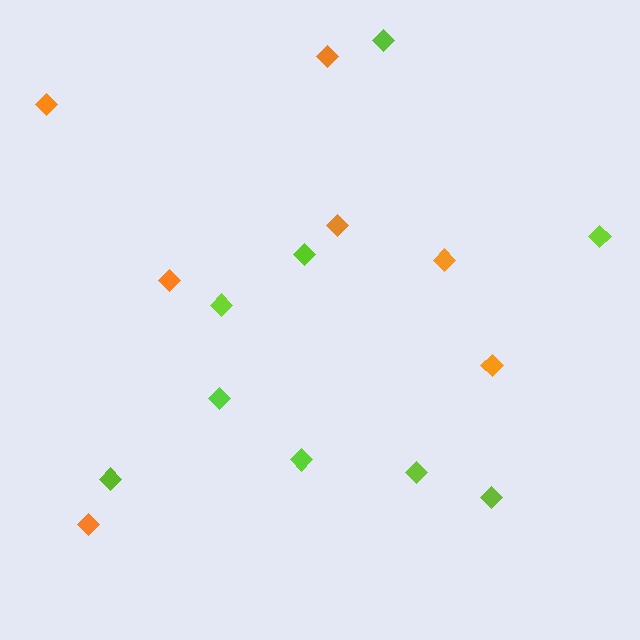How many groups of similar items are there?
There are 2 groups: one group of lime diamonds (9) and one group of orange diamonds (7).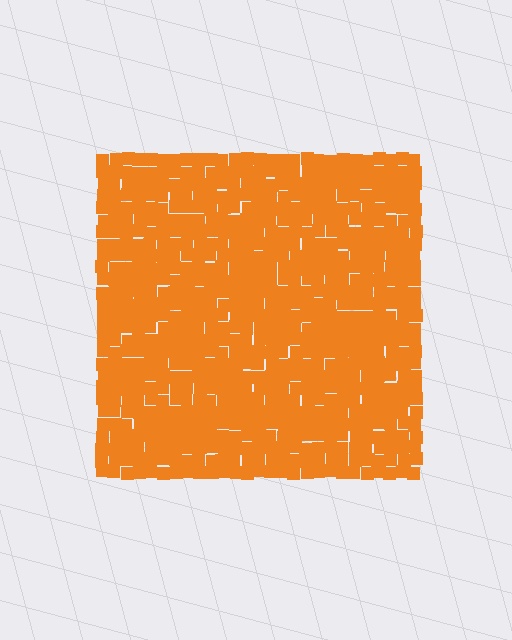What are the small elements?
The small elements are squares.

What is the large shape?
The large shape is a square.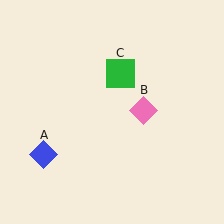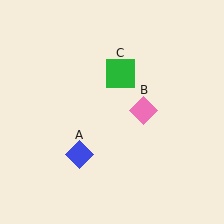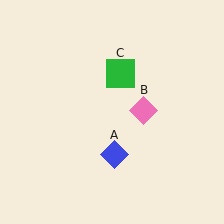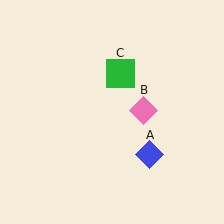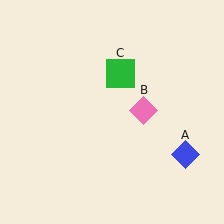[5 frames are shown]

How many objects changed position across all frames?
1 object changed position: blue diamond (object A).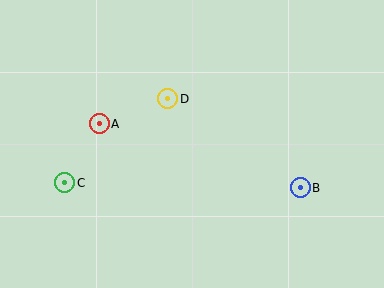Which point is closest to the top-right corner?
Point B is closest to the top-right corner.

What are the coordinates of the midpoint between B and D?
The midpoint between B and D is at (234, 143).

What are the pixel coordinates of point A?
Point A is at (99, 124).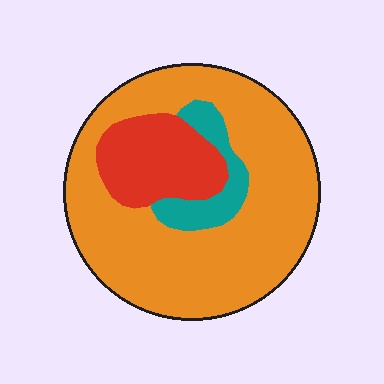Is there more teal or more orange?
Orange.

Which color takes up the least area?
Teal, at roughly 10%.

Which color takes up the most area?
Orange, at roughly 75%.